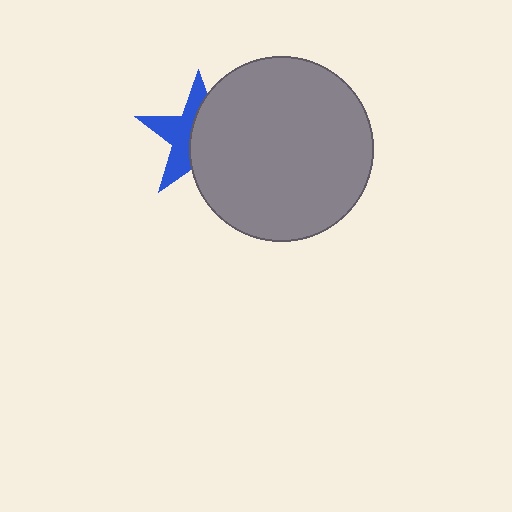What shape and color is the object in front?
The object in front is a gray circle.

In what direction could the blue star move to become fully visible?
The blue star could move left. That would shift it out from behind the gray circle entirely.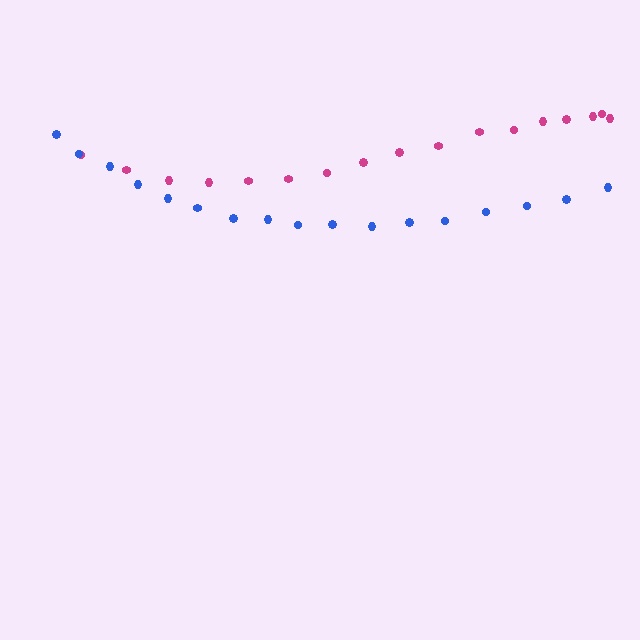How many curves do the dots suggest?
There are 2 distinct paths.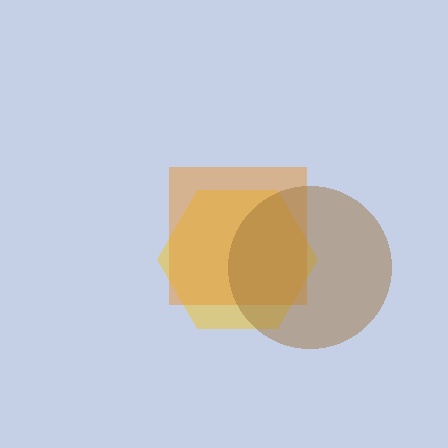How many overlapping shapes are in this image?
There are 3 overlapping shapes in the image.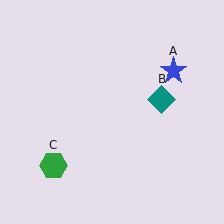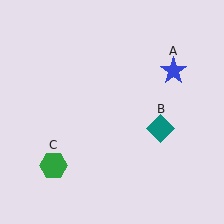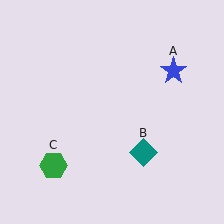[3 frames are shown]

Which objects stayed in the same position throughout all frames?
Blue star (object A) and green hexagon (object C) remained stationary.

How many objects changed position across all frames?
1 object changed position: teal diamond (object B).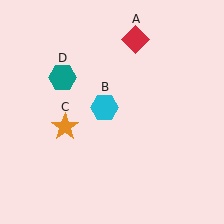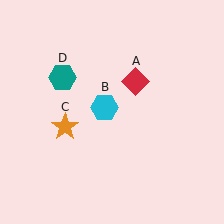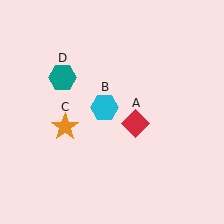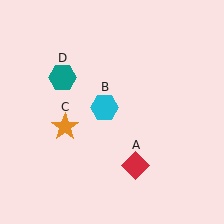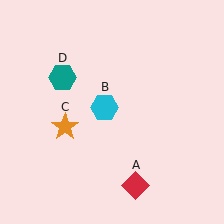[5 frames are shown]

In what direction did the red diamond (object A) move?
The red diamond (object A) moved down.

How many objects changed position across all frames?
1 object changed position: red diamond (object A).